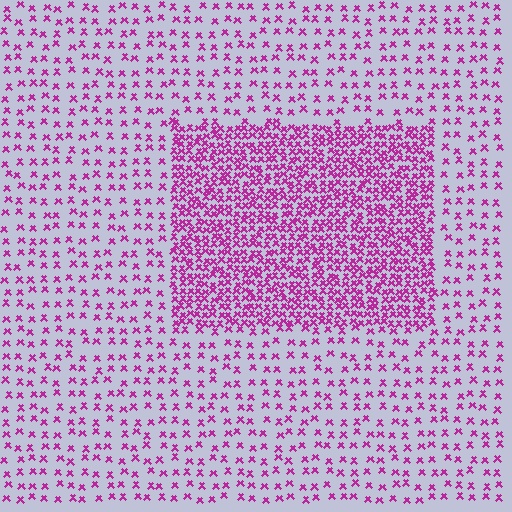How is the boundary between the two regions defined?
The boundary is defined by a change in element density (approximately 2.8x ratio). All elements are the same color, size, and shape.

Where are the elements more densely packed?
The elements are more densely packed inside the rectangle boundary.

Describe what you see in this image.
The image contains small magenta elements arranged at two different densities. A rectangle-shaped region is visible where the elements are more densely packed than the surrounding area.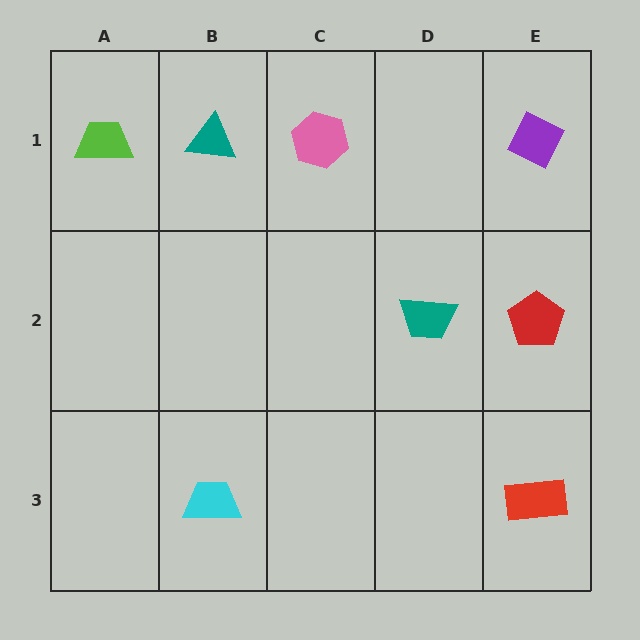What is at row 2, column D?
A teal trapezoid.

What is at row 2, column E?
A red pentagon.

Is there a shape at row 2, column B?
No, that cell is empty.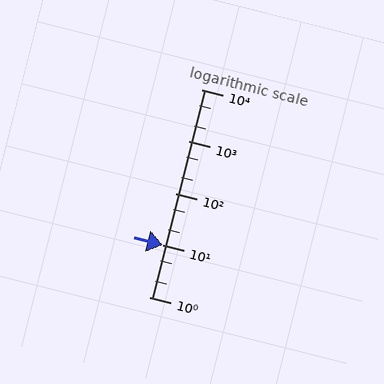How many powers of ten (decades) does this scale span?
The scale spans 4 decades, from 1 to 10000.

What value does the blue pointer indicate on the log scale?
The pointer indicates approximately 10.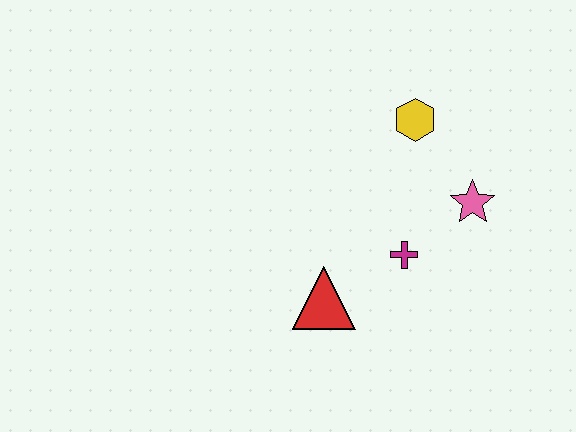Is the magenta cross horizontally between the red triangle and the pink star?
Yes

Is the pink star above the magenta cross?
Yes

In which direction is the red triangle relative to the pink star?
The red triangle is to the left of the pink star.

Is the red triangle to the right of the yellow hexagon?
No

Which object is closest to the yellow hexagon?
The pink star is closest to the yellow hexagon.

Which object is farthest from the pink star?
The red triangle is farthest from the pink star.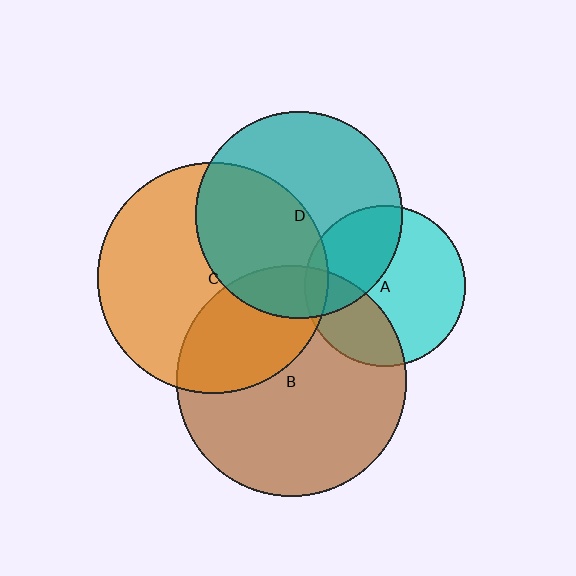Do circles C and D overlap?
Yes.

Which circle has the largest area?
Circle C (orange).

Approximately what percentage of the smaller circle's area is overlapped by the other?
Approximately 45%.